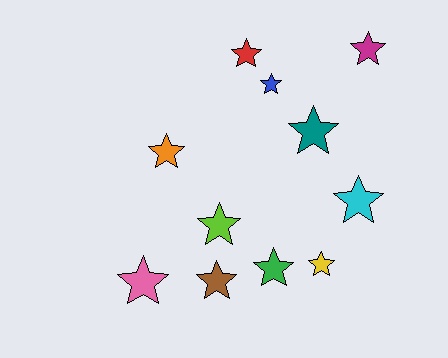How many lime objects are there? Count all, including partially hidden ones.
There is 1 lime object.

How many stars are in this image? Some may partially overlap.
There are 11 stars.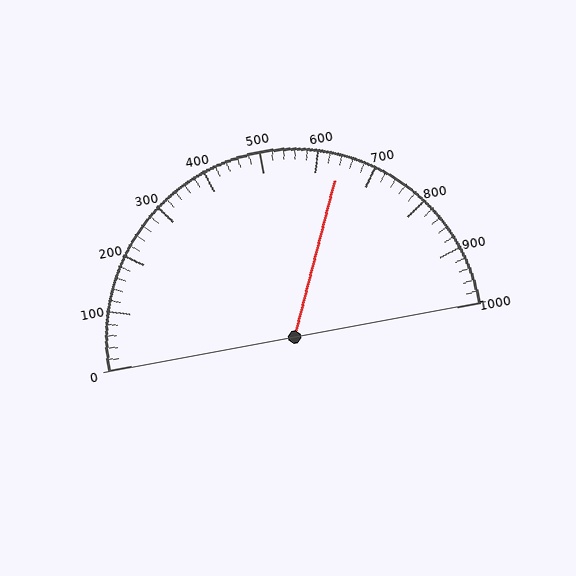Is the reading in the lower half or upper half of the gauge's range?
The reading is in the upper half of the range (0 to 1000).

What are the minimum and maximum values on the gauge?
The gauge ranges from 0 to 1000.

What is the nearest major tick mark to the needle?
The nearest major tick mark is 600.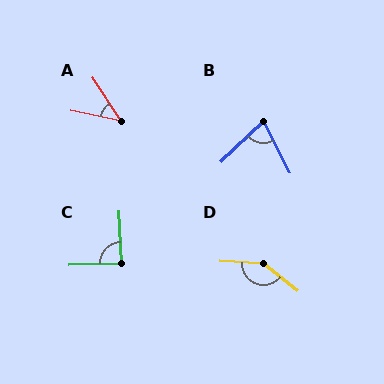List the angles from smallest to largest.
A (44°), B (73°), C (89°), D (146°).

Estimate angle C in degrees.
Approximately 89 degrees.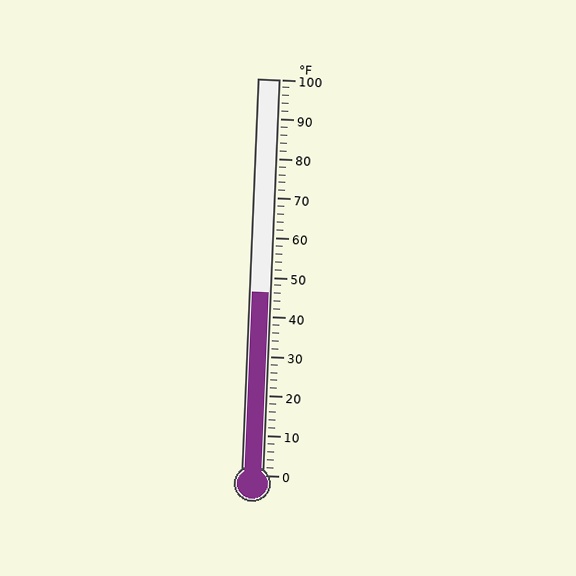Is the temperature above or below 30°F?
The temperature is above 30°F.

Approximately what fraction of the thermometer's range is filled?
The thermometer is filled to approximately 45% of its range.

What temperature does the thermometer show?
The thermometer shows approximately 46°F.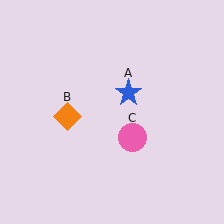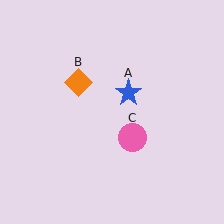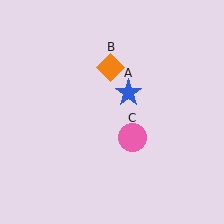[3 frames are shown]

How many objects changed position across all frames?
1 object changed position: orange diamond (object B).